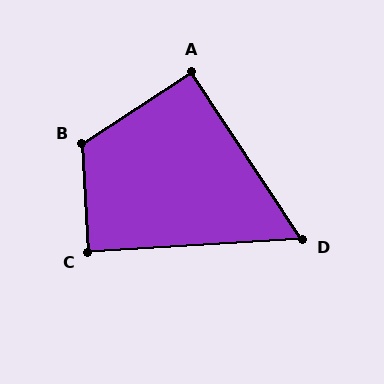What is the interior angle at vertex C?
Approximately 90 degrees (approximately right).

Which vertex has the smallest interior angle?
D, at approximately 60 degrees.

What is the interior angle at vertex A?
Approximately 90 degrees (approximately right).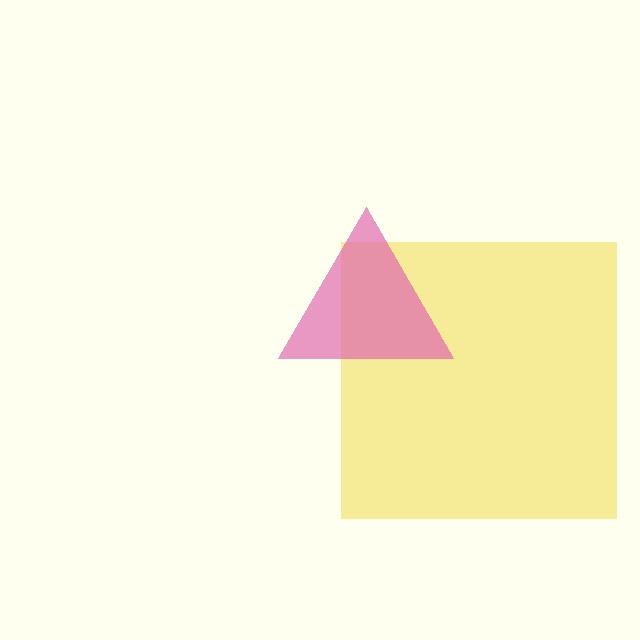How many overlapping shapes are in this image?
There are 2 overlapping shapes in the image.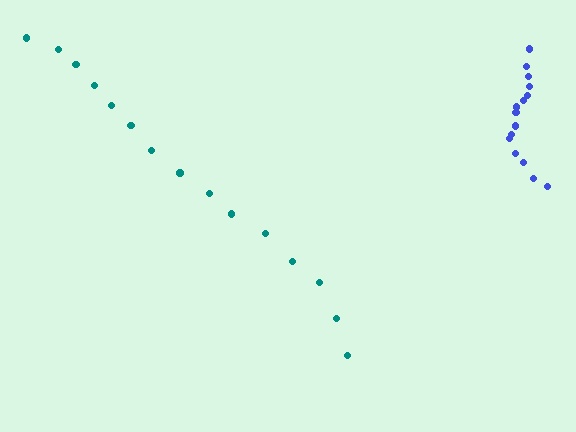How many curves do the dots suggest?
There are 2 distinct paths.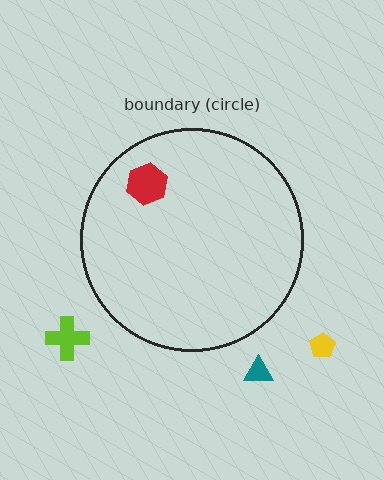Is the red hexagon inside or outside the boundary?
Inside.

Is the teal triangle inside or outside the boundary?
Outside.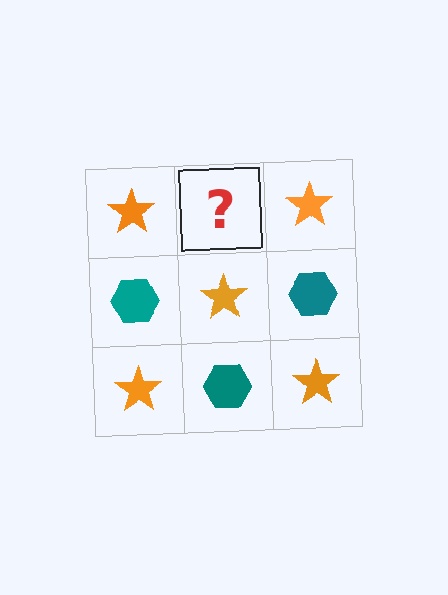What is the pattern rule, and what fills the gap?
The rule is that it alternates orange star and teal hexagon in a checkerboard pattern. The gap should be filled with a teal hexagon.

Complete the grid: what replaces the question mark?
The question mark should be replaced with a teal hexagon.